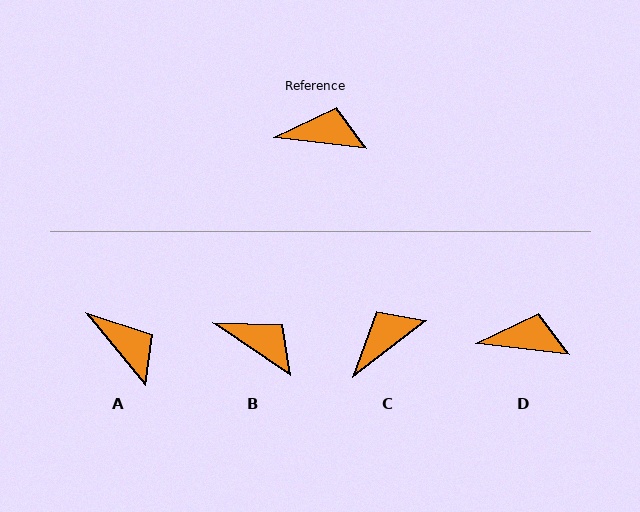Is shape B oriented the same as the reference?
No, it is off by about 27 degrees.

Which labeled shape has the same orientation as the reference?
D.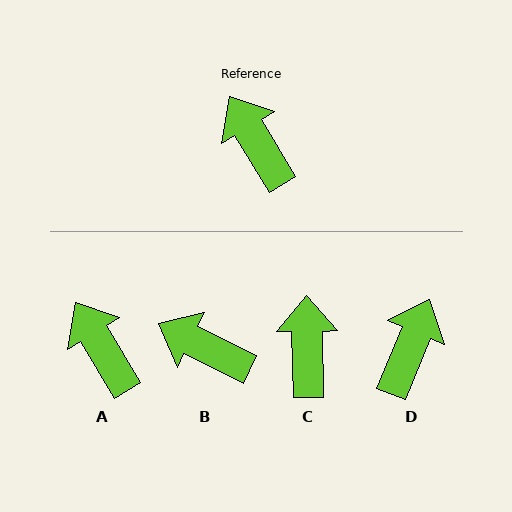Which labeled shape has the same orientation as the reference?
A.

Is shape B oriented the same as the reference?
No, it is off by about 32 degrees.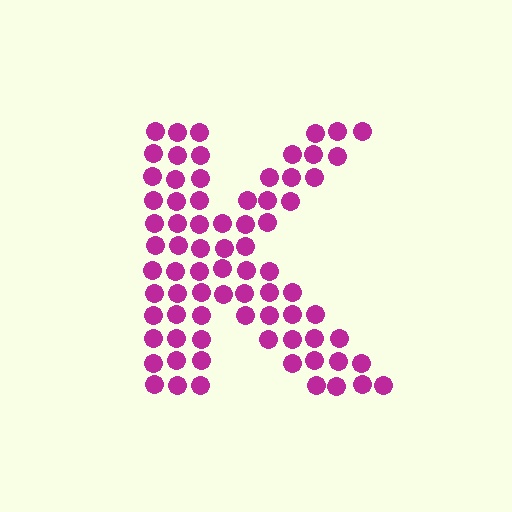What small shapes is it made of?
It is made of small circles.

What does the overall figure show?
The overall figure shows the letter K.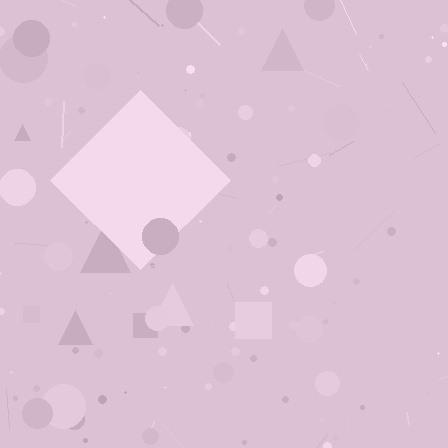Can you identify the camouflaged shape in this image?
The camouflaged shape is a diamond.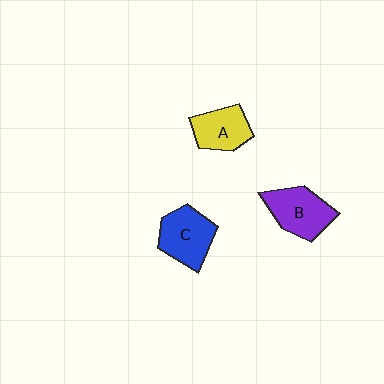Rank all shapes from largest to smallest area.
From largest to smallest: B (purple), C (blue), A (yellow).